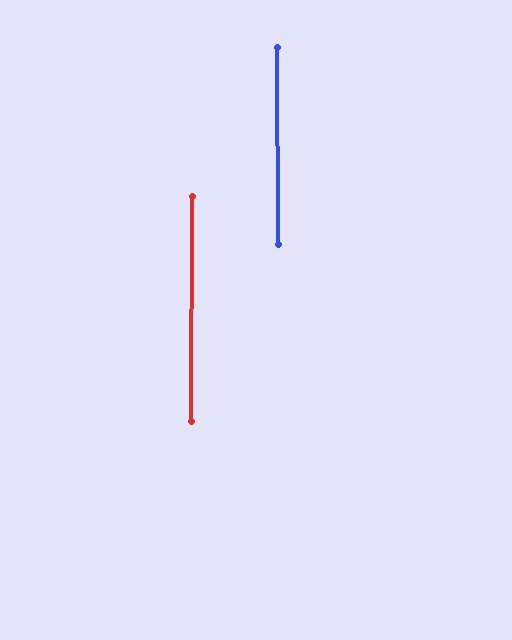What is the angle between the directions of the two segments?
Approximately 0 degrees.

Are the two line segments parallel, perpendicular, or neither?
Parallel — their directions differ by only 0.4°.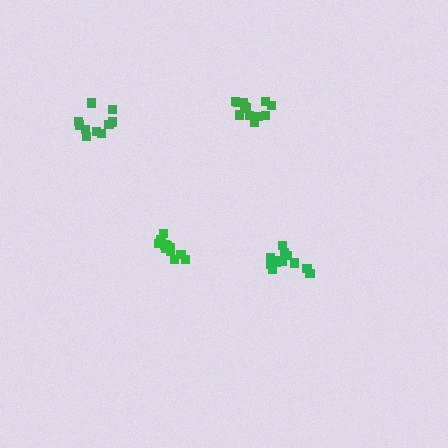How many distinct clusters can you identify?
There are 4 distinct clusters.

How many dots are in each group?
Group 1: 12 dots, Group 2: 11 dots, Group 3: 12 dots, Group 4: 10 dots (45 total).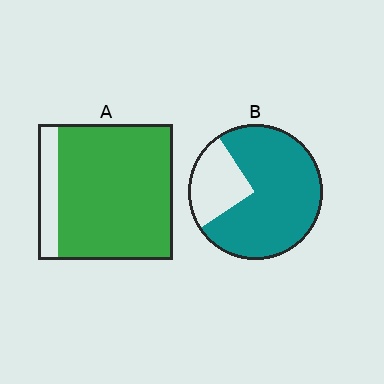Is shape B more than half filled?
Yes.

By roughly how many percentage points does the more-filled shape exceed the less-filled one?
By roughly 10 percentage points (A over B).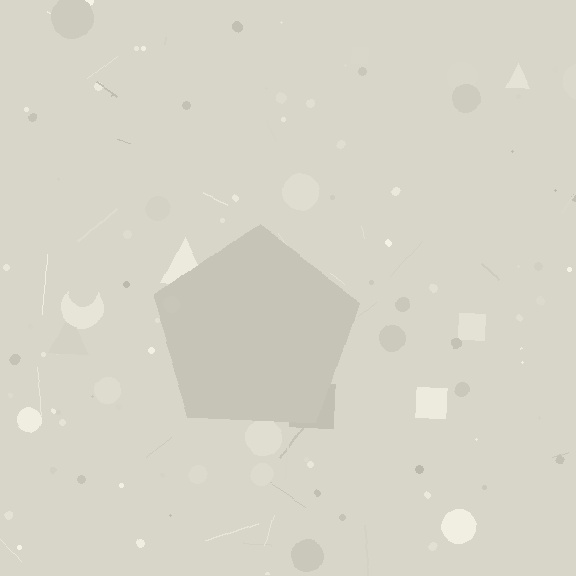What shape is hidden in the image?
A pentagon is hidden in the image.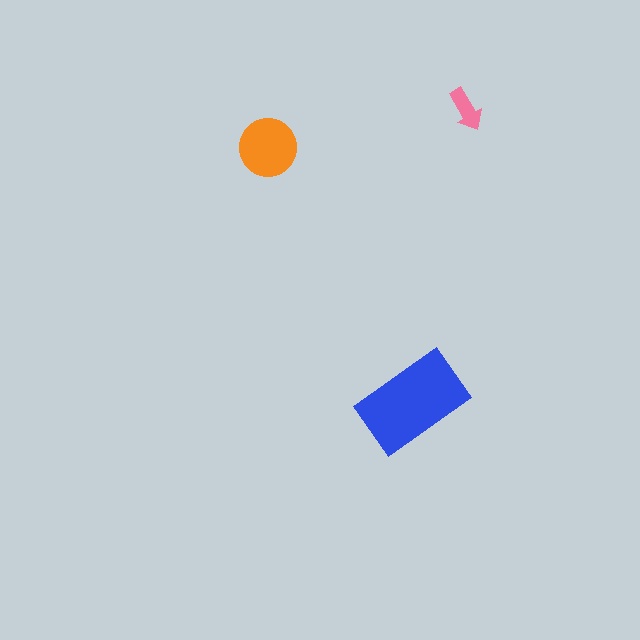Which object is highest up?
The pink arrow is topmost.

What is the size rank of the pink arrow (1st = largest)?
3rd.